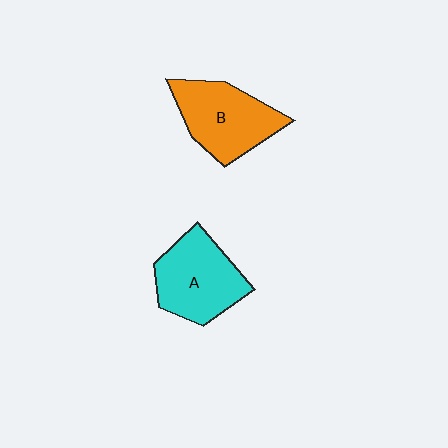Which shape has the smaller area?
Shape B (orange).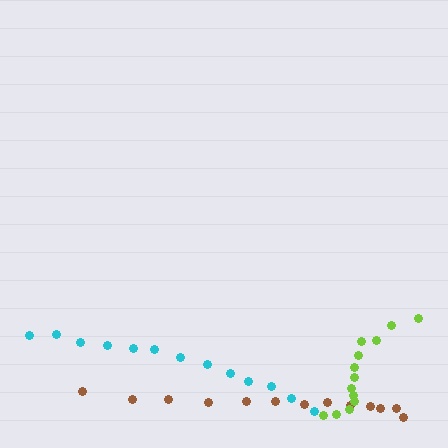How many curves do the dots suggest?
There are 3 distinct paths.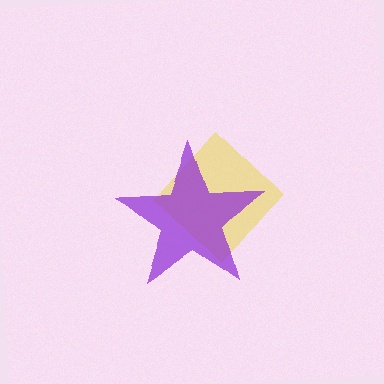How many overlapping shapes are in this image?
There are 2 overlapping shapes in the image.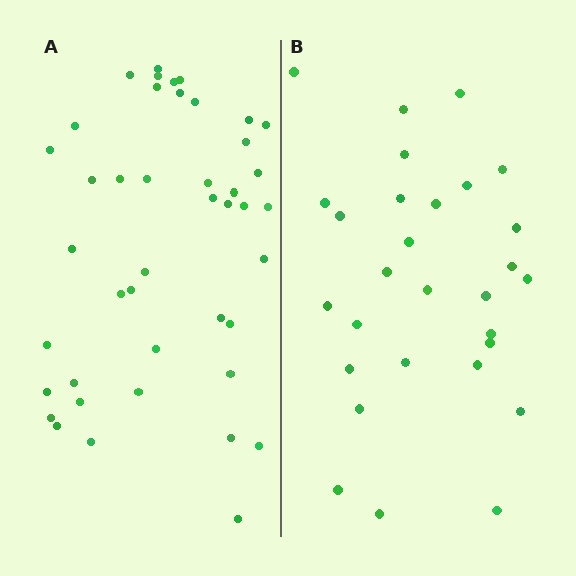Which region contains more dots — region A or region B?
Region A (the left region) has more dots.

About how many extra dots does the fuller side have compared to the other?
Region A has approximately 15 more dots than region B.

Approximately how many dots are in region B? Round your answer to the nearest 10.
About 30 dots. (The exact count is 29, which rounds to 30.)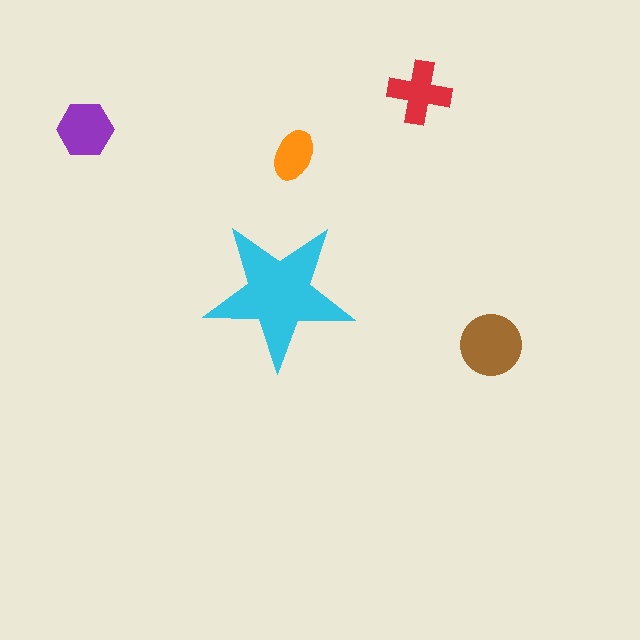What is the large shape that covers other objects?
A cyan star.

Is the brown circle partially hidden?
No, the brown circle is fully visible.